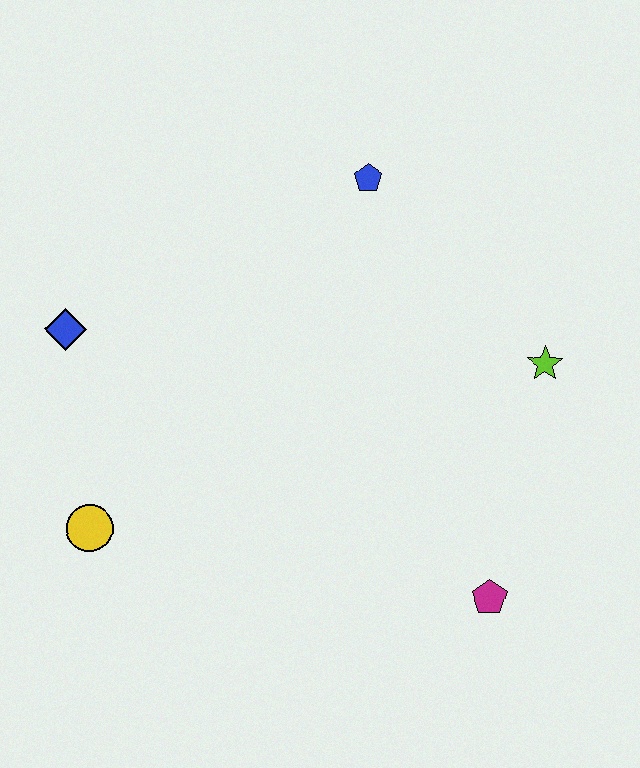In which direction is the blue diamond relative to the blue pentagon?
The blue diamond is to the left of the blue pentagon.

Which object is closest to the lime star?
The magenta pentagon is closest to the lime star.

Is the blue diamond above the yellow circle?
Yes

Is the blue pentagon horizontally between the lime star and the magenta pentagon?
No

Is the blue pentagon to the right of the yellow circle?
Yes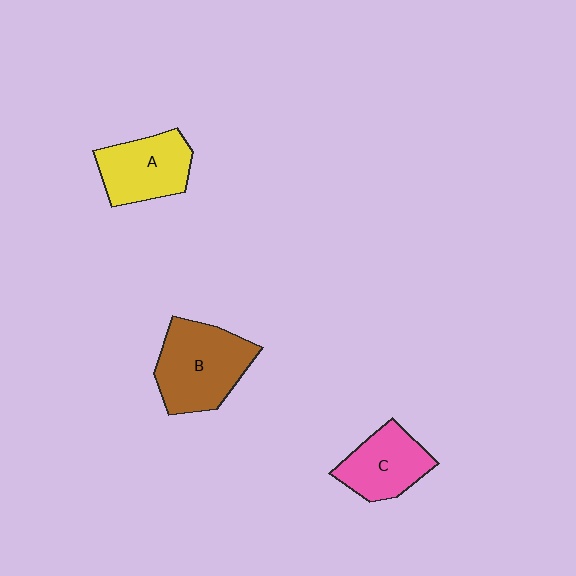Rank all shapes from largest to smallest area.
From largest to smallest: B (brown), A (yellow), C (pink).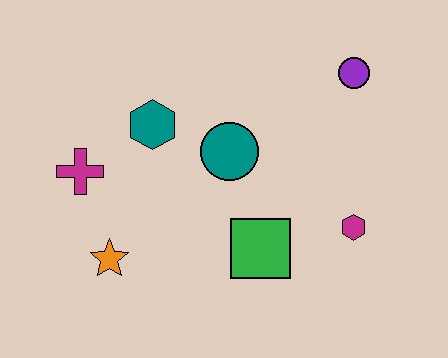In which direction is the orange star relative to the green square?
The orange star is to the left of the green square.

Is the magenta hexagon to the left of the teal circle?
No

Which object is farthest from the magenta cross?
The purple circle is farthest from the magenta cross.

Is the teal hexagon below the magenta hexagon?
No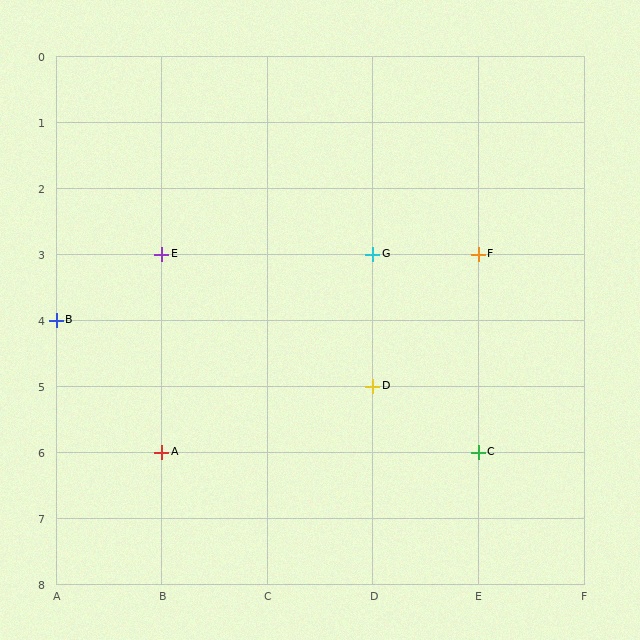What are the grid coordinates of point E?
Point E is at grid coordinates (B, 3).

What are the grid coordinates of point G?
Point G is at grid coordinates (D, 3).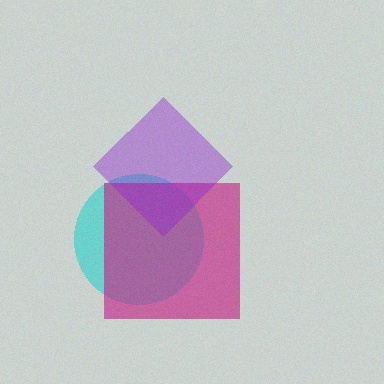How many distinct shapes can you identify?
There are 3 distinct shapes: a cyan circle, a magenta square, a purple diamond.